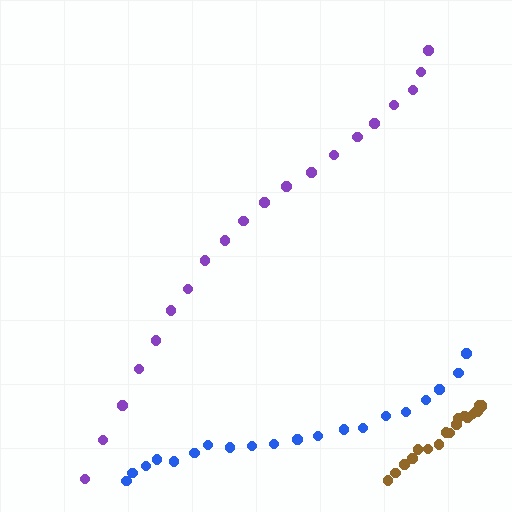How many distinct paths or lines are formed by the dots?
There are 3 distinct paths.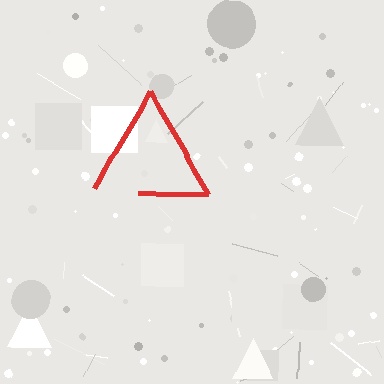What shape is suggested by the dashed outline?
The dashed outline suggests a triangle.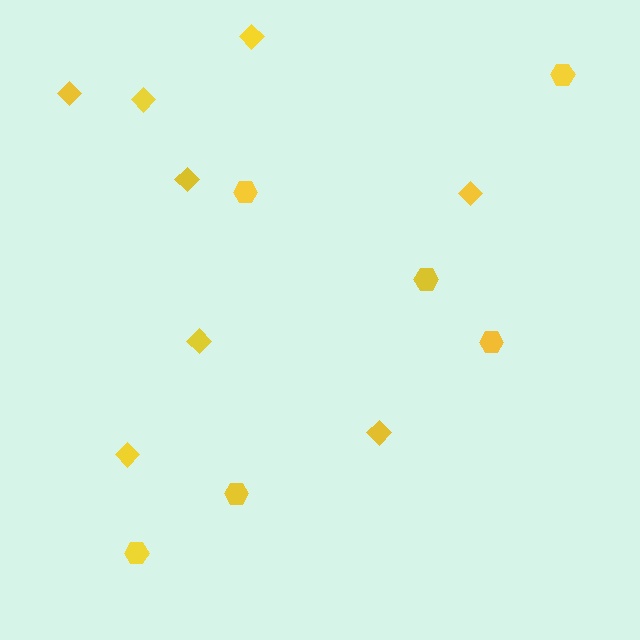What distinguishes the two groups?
There are 2 groups: one group of diamonds (8) and one group of hexagons (6).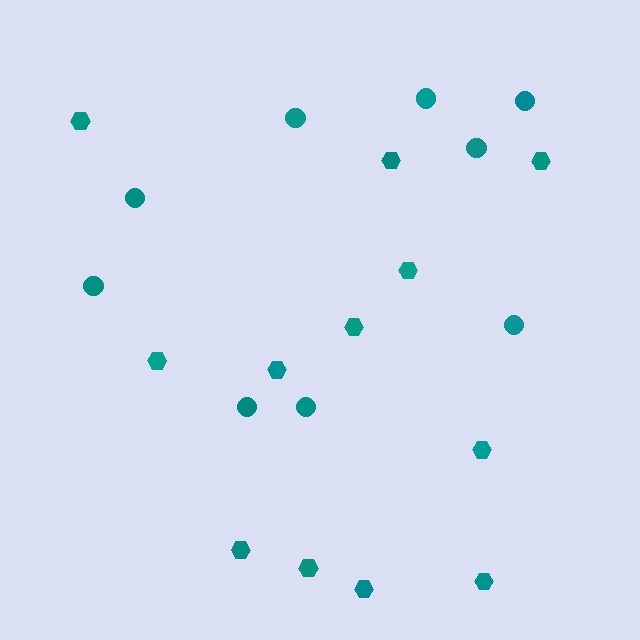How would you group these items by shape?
There are 2 groups: one group of circles (9) and one group of hexagons (12).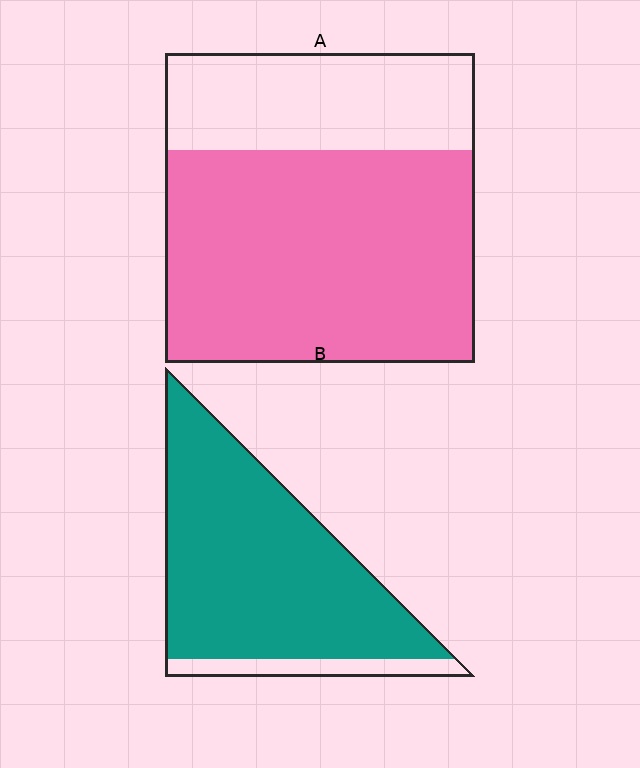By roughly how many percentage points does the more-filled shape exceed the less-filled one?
By roughly 20 percentage points (B over A).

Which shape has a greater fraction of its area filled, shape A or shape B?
Shape B.